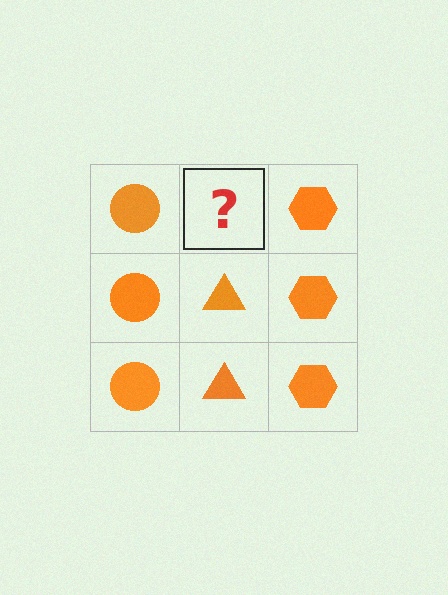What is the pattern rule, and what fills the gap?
The rule is that each column has a consistent shape. The gap should be filled with an orange triangle.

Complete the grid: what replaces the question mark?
The question mark should be replaced with an orange triangle.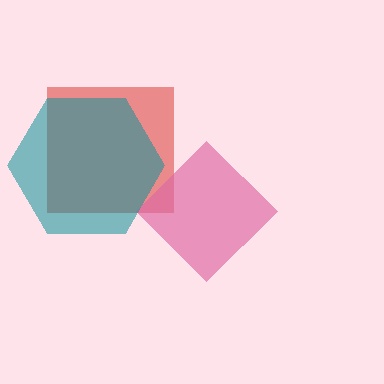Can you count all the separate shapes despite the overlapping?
Yes, there are 3 separate shapes.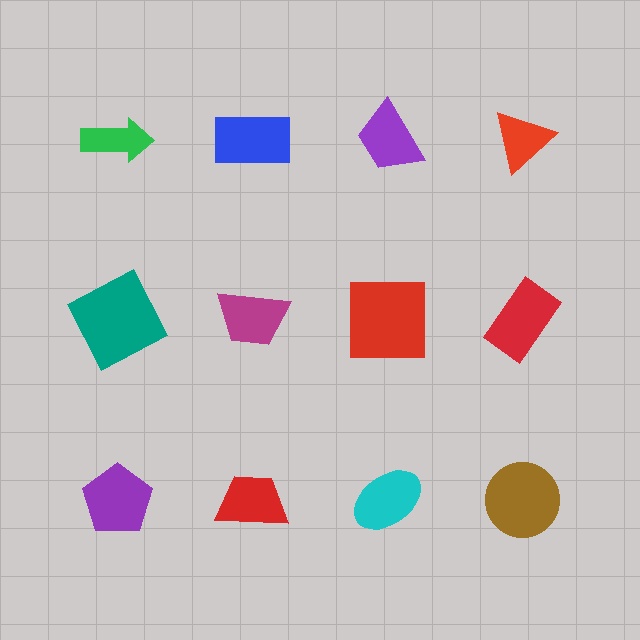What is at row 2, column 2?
A magenta trapezoid.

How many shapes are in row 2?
4 shapes.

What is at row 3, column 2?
A red trapezoid.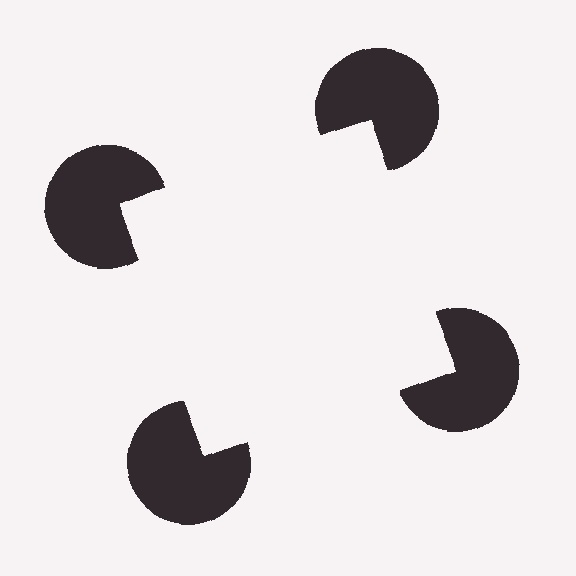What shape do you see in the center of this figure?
An illusory square — its edges are inferred from the aligned wedge cuts in the pac-man discs, not physically drawn.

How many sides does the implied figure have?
4 sides.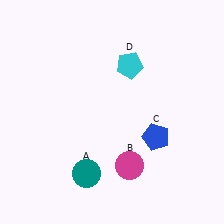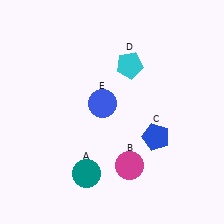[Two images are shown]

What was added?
A blue circle (E) was added in Image 2.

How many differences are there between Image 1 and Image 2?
There is 1 difference between the two images.